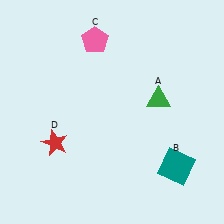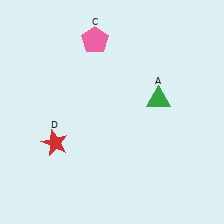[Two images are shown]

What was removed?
The teal square (B) was removed in Image 2.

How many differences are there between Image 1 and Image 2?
There is 1 difference between the two images.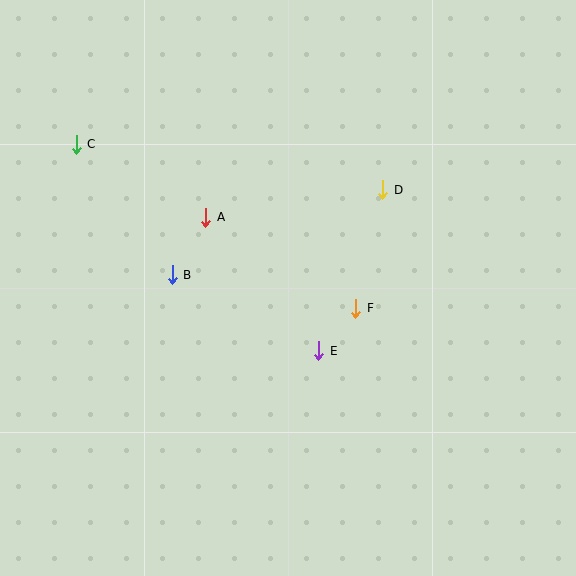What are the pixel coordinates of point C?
Point C is at (76, 144).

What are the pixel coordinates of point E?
Point E is at (319, 351).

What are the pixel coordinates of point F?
Point F is at (356, 308).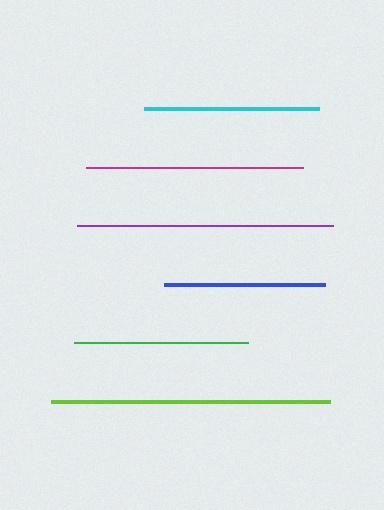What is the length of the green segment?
The green segment is approximately 174 pixels long.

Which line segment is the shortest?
The blue line is the shortest at approximately 161 pixels.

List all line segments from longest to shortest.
From longest to shortest: lime, purple, magenta, cyan, green, blue.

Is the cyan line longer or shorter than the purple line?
The purple line is longer than the cyan line.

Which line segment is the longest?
The lime line is the longest at approximately 279 pixels.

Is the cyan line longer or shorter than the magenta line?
The magenta line is longer than the cyan line.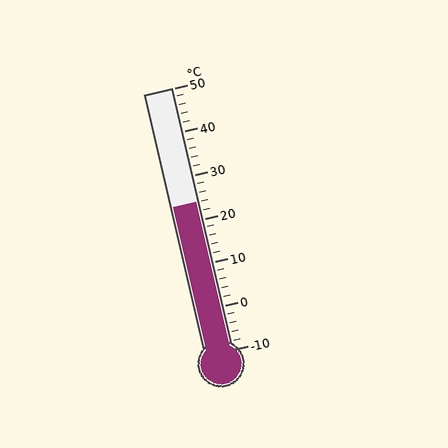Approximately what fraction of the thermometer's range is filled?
The thermometer is filled to approximately 55% of its range.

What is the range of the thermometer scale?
The thermometer scale ranges from -10°C to 50°C.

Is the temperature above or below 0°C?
The temperature is above 0°C.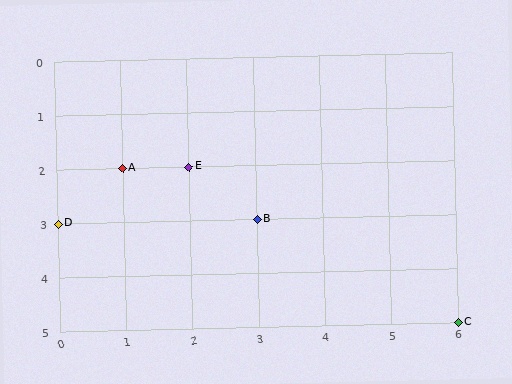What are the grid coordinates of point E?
Point E is at grid coordinates (2, 2).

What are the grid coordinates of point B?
Point B is at grid coordinates (3, 3).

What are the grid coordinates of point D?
Point D is at grid coordinates (0, 3).